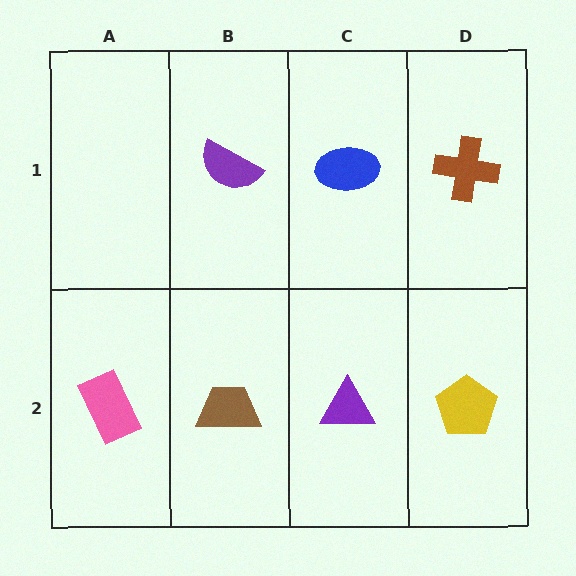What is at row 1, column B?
A purple semicircle.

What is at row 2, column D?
A yellow pentagon.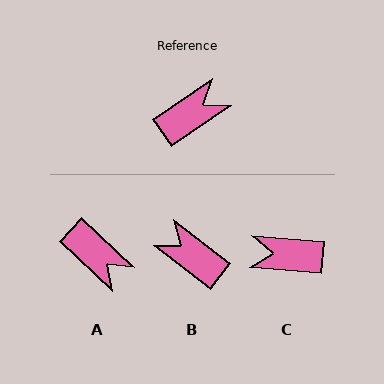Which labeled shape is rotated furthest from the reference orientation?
C, about 141 degrees away.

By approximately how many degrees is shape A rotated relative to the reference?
Approximately 77 degrees clockwise.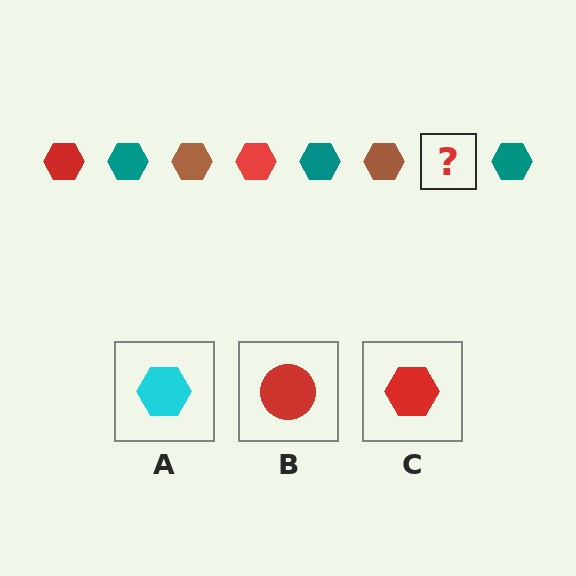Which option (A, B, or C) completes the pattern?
C.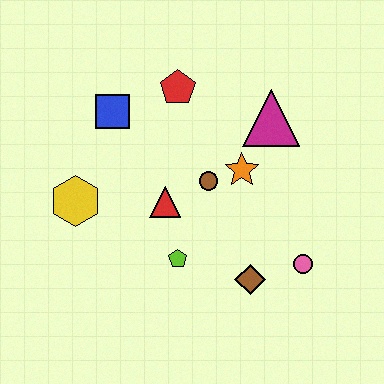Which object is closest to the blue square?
The red pentagon is closest to the blue square.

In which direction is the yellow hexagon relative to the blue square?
The yellow hexagon is below the blue square.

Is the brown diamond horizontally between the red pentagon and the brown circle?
No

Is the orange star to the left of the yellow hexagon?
No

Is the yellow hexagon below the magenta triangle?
Yes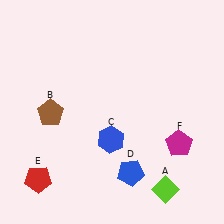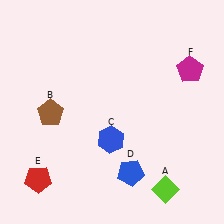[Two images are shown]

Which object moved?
The magenta pentagon (F) moved up.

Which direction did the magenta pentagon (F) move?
The magenta pentagon (F) moved up.